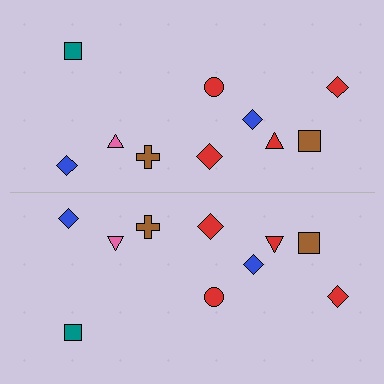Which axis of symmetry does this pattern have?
The pattern has a horizontal axis of symmetry running through the center of the image.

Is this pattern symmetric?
Yes, this pattern has bilateral (reflection) symmetry.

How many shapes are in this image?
There are 20 shapes in this image.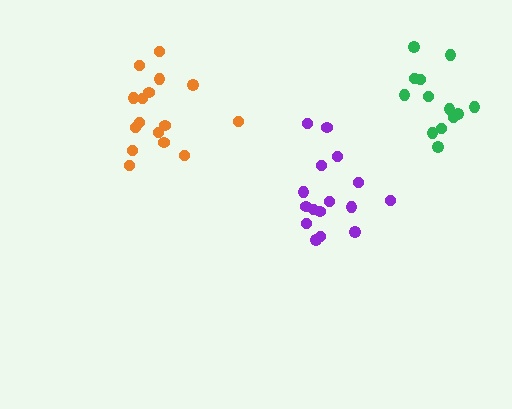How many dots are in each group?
Group 1: 16 dots, Group 2: 13 dots, Group 3: 16 dots (45 total).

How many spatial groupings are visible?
There are 3 spatial groupings.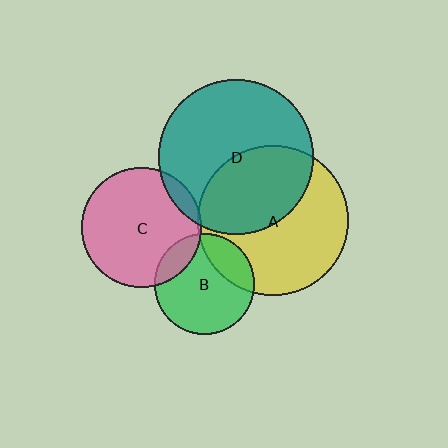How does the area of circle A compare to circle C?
Approximately 1.6 times.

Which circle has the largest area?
Circle D (teal).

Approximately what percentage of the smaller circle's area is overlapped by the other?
Approximately 25%.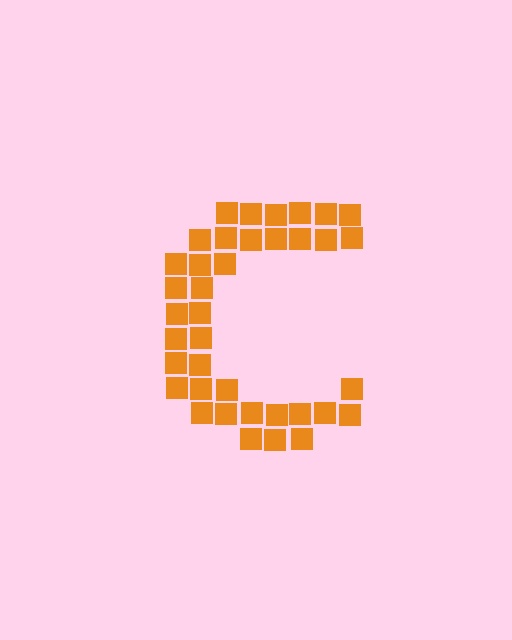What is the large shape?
The large shape is the letter C.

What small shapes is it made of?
It is made of small squares.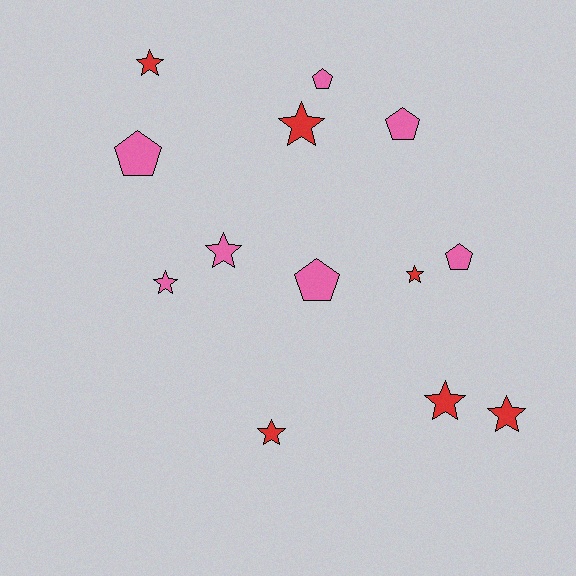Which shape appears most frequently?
Star, with 8 objects.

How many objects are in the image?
There are 13 objects.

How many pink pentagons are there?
There are 5 pink pentagons.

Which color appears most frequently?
Pink, with 7 objects.